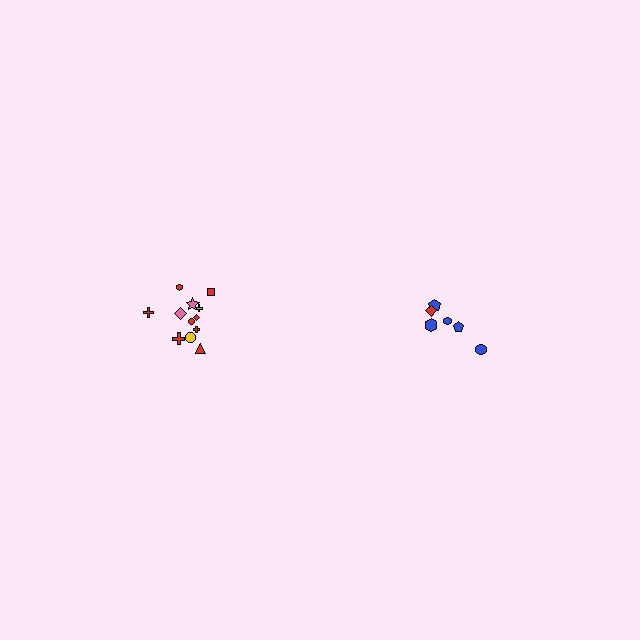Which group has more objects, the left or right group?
The left group.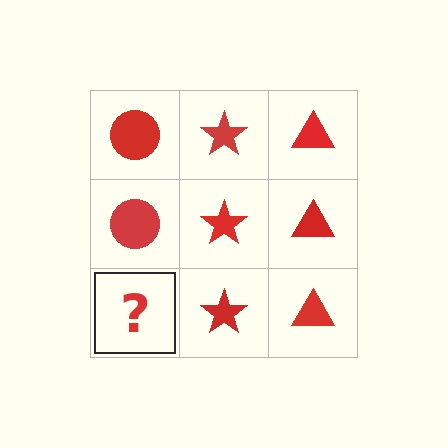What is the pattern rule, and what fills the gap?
The rule is that each column has a consistent shape. The gap should be filled with a red circle.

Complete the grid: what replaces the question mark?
The question mark should be replaced with a red circle.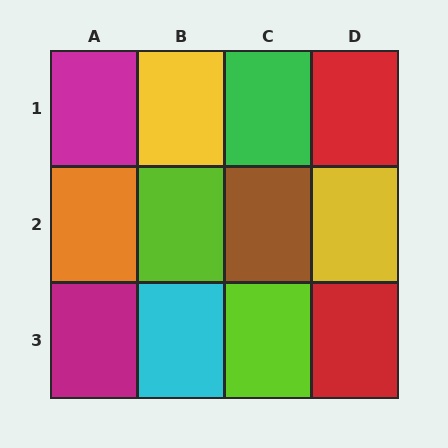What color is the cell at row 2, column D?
Yellow.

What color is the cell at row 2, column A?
Orange.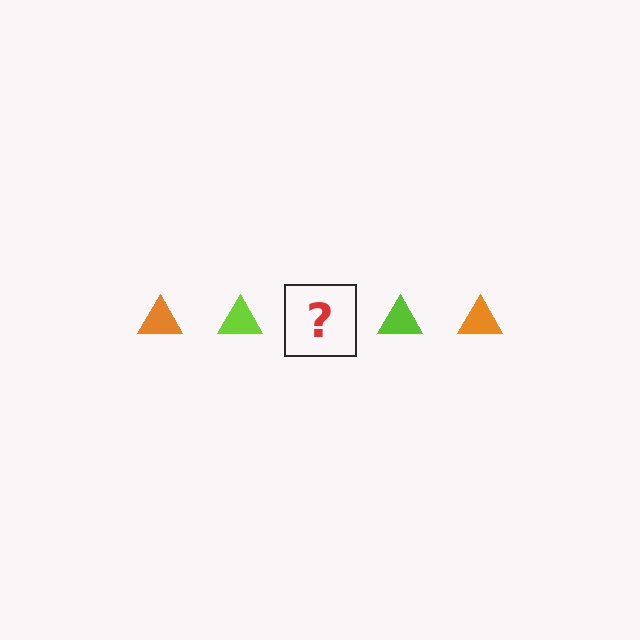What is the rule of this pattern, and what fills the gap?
The rule is that the pattern cycles through orange, lime triangles. The gap should be filled with an orange triangle.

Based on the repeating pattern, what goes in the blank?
The blank should be an orange triangle.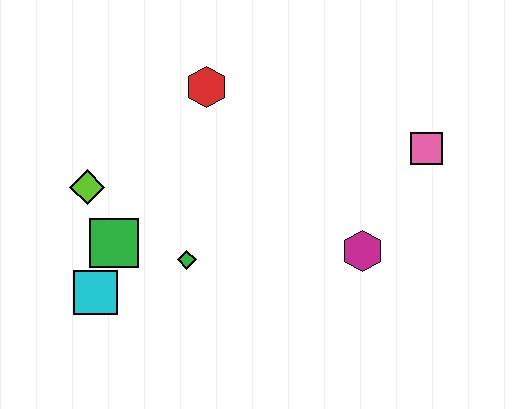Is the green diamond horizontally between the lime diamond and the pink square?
Yes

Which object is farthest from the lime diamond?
The pink square is farthest from the lime diamond.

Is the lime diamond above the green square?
Yes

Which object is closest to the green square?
The cyan square is closest to the green square.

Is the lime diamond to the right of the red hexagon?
No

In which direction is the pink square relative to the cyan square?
The pink square is to the right of the cyan square.